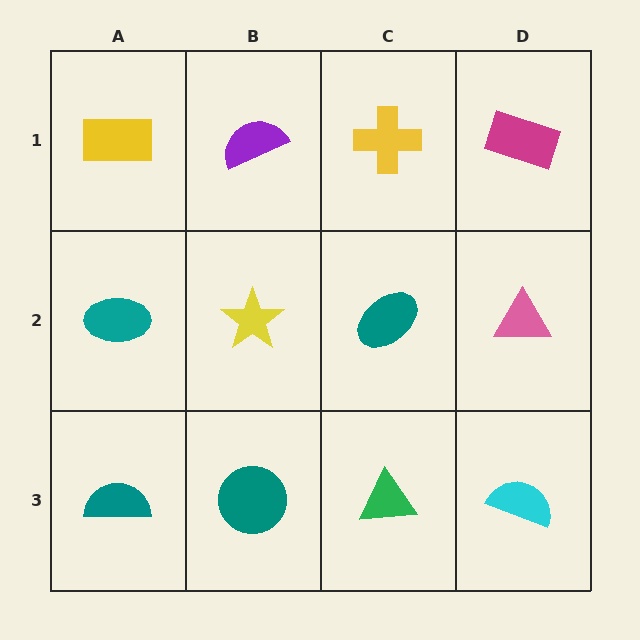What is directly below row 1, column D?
A pink triangle.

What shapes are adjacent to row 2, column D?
A magenta rectangle (row 1, column D), a cyan semicircle (row 3, column D), a teal ellipse (row 2, column C).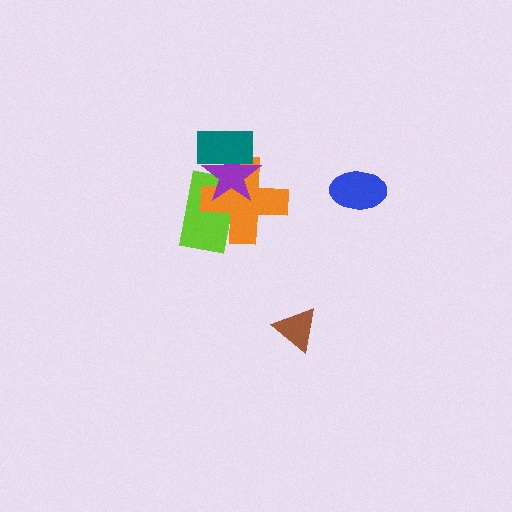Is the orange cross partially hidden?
Yes, it is partially covered by another shape.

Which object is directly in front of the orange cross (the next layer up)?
The purple star is directly in front of the orange cross.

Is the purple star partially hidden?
Yes, it is partially covered by another shape.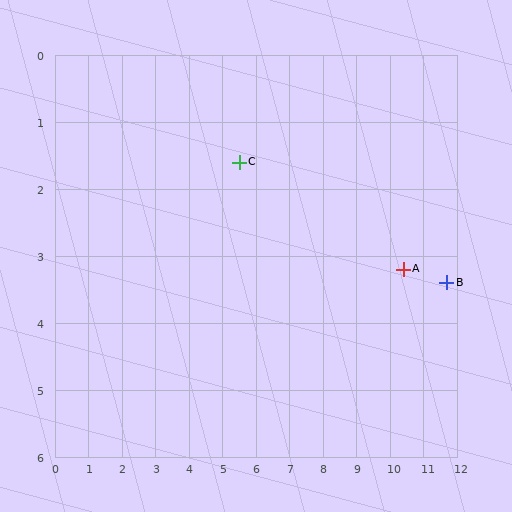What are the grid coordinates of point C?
Point C is at approximately (5.5, 1.6).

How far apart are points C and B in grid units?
Points C and B are about 6.5 grid units apart.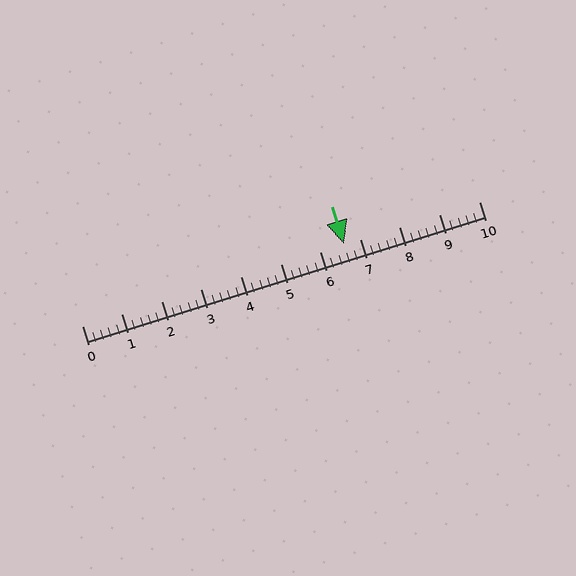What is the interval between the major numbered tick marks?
The major tick marks are spaced 1 units apart.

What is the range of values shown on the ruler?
The ruler shows values from 0 to 10.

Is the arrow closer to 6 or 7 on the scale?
The arrow is closer to 7.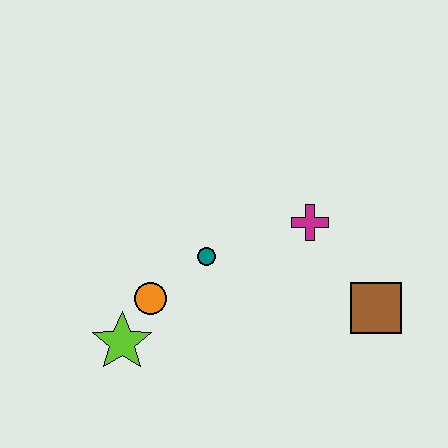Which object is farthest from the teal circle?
The brown square is farthest from the teal circle.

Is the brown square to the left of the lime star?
No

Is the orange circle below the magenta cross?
Yes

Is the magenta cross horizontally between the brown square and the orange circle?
Yes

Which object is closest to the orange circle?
The lime star is closest to the orange circle.